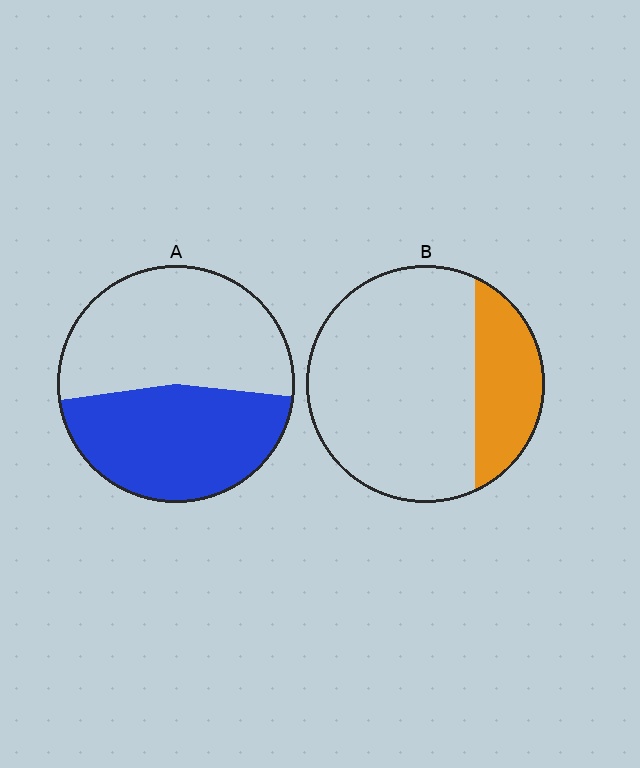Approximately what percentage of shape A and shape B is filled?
A is approximately 45% and B is approximately 25%.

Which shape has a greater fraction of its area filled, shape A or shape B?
Shape A.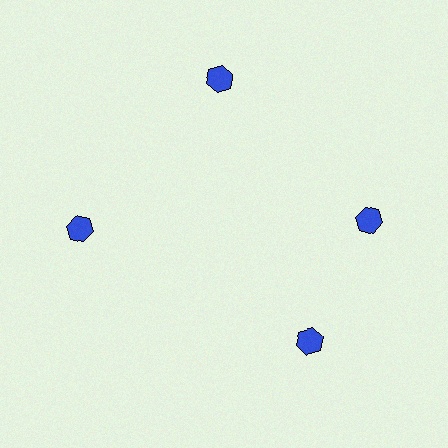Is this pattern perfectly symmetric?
No. The 4 blue hexagons are arranged in a ring, but one element near the 6 o'clock position is rotated out of alignment along the ring, breaking the 4-fold rotational symmetry.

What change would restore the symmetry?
The symmetry would be restored by rotating it back into even spacing with its neighbors so that all 4 hexagons sit at equal angles and equal distance from the center.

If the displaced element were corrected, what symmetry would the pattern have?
It would have 4-fold rotational symmetry — the pattern would map onto itself every 90 degrees.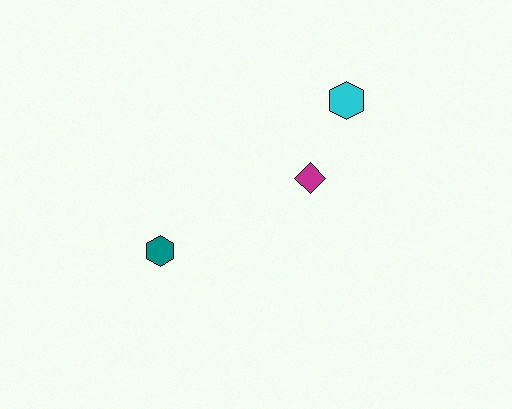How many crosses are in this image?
There are no crosses.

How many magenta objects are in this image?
There is 1 magenta object.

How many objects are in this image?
There are 3 objects.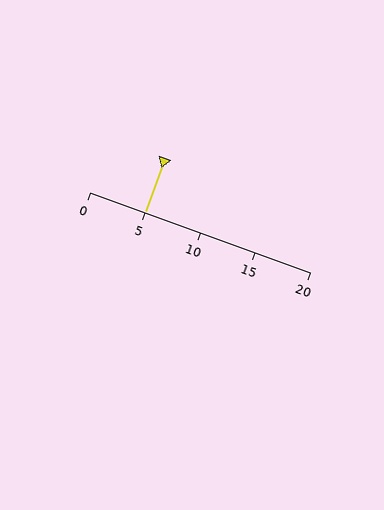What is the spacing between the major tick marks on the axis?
The major ticks are spaced 5 apart.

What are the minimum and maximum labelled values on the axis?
The axis runs from 0 to 20.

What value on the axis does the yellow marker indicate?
The marker indicates approximately 5.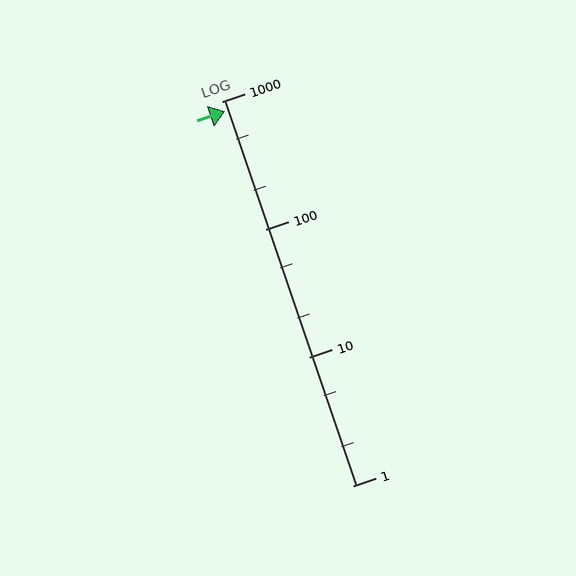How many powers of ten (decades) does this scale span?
The scale spans 3 decades, from 1 to 1000.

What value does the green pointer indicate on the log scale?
The pointer indicates approximately 830.